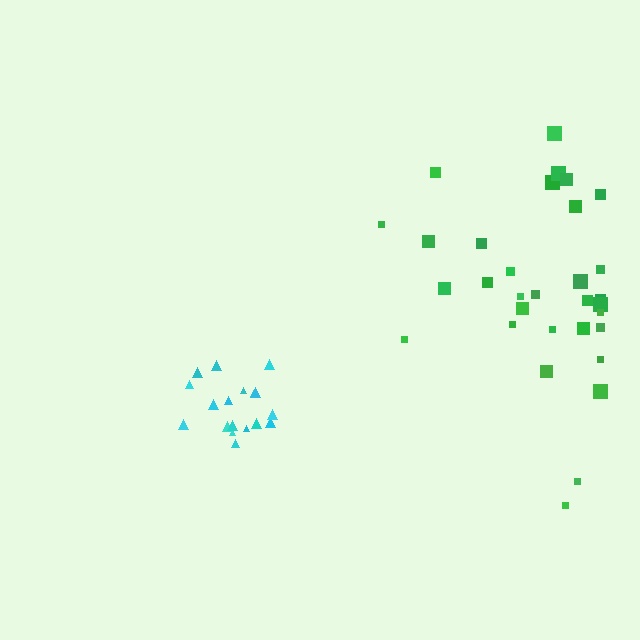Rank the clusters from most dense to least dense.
cyan, green.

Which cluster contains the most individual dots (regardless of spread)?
Green (32).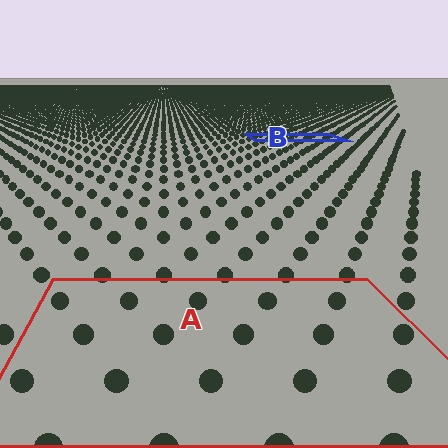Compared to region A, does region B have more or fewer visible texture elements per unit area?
Region B has more texture elements per unit area — they are packed more densely because it is farther away.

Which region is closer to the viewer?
Region A is closer. The texture elements there are larger and more spread out.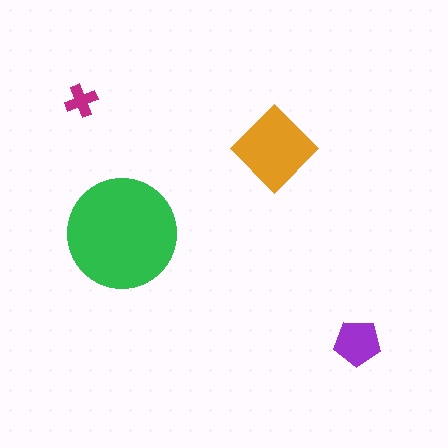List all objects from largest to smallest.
The green circle, the orange diamond, the purple pentagon, the magenta cross.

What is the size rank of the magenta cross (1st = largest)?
4th.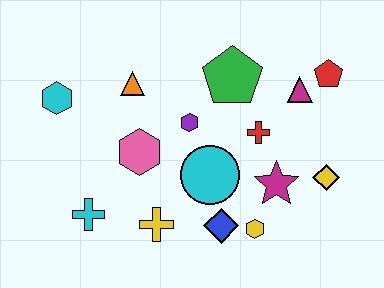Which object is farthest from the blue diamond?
The cyan hexagon is farthest from the blue diamond.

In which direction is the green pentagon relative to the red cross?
The green pentagon is above the red cross.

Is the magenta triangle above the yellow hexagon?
Yes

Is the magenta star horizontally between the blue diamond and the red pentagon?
Yes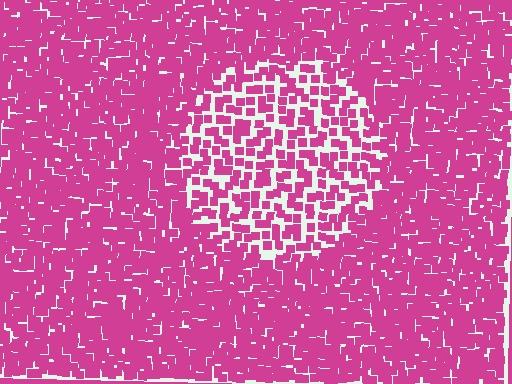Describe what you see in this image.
The image contains small magenta elements arranged at two different densities. A circle-shaped region is visible where the elements are less densely packed than the surrounding area.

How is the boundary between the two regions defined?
The boundary is defined by a change in element density (approximately 2.0x ratio). All elements are the same color, size, and shape.